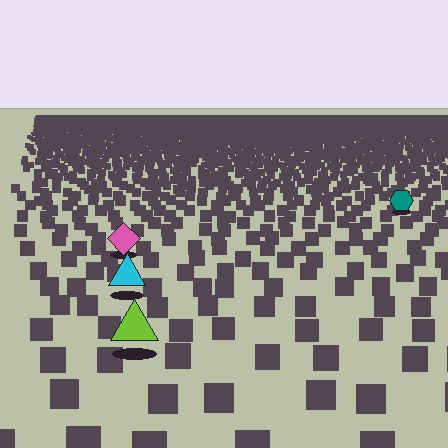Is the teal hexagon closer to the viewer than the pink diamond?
No. The pink diamond is closer — you can tell from the texture gradient: the ground texture is coarser near it.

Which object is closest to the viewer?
The lime triangle is closest. The texture marks near it are larger and more spread out.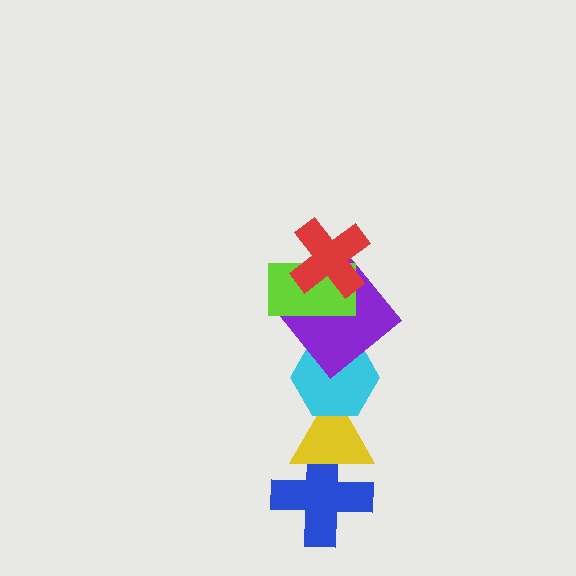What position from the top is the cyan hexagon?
The cyan hexagon is 4th from the top.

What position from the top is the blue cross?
The blue cross is 6th from the top.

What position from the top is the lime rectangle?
The lime rectangle is 2nd from the top.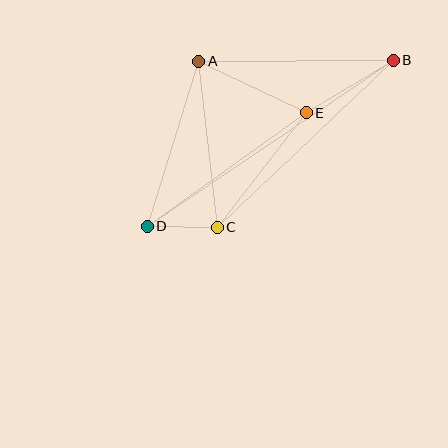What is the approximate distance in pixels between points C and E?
The distance between C and E is approximately 145 pixels.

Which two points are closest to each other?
Points C and D are closest to each other.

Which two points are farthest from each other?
Points B and D are farthest from each other.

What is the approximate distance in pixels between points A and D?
The distance between A and D is approximately 173 pixels.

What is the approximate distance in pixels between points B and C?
The distance between B and C is approximately 243 pixels.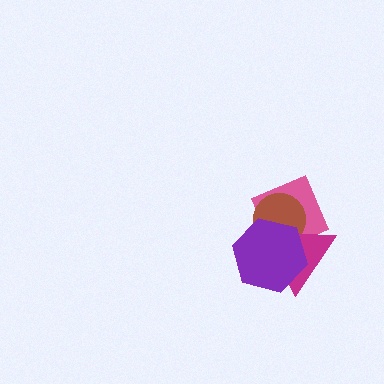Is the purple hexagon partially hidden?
No, no other shape covers it.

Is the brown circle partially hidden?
Yes, it is partially covered by another shape.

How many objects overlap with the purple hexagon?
3 objects overlap with the purple hexagon.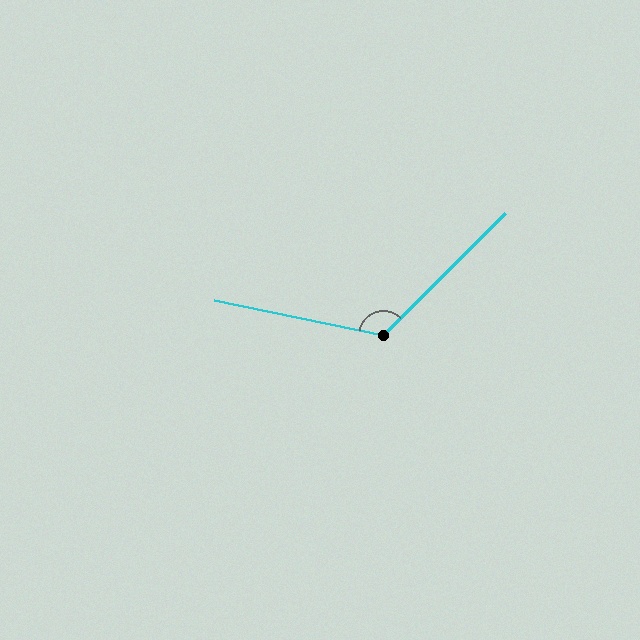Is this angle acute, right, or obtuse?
It is obtuse.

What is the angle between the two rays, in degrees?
Approximately 123 degrees.